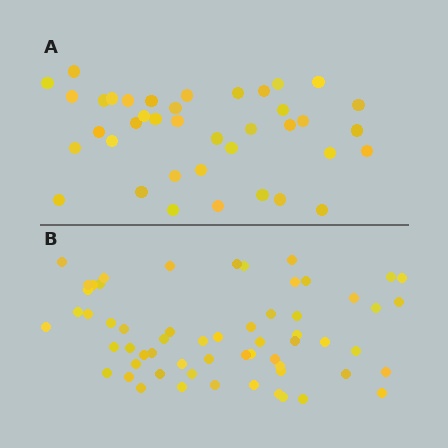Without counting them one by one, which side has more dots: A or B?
Region B (the bottom region) has more dots.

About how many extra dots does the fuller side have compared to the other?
Region B has approximately 20 more dots than region A.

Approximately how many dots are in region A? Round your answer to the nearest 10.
About 40 dots. (The exact count is 39, which rounds to 40.)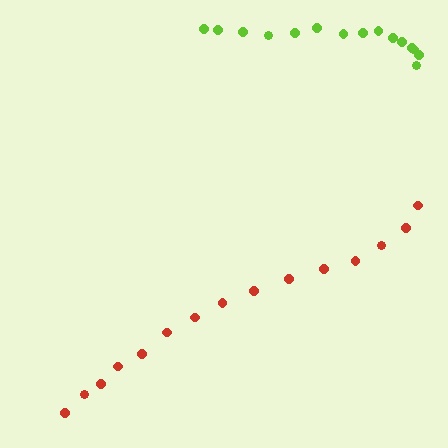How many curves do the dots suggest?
There are 2 distinct paths.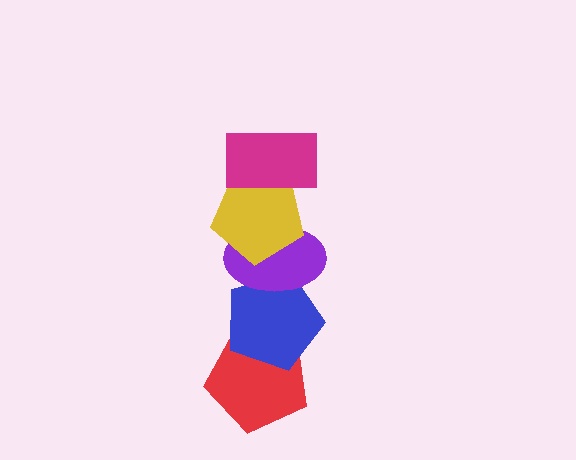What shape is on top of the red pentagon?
The blue pentagon is on top of the red pentagon.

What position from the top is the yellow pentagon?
The yellow pentagon is 2nd from the top.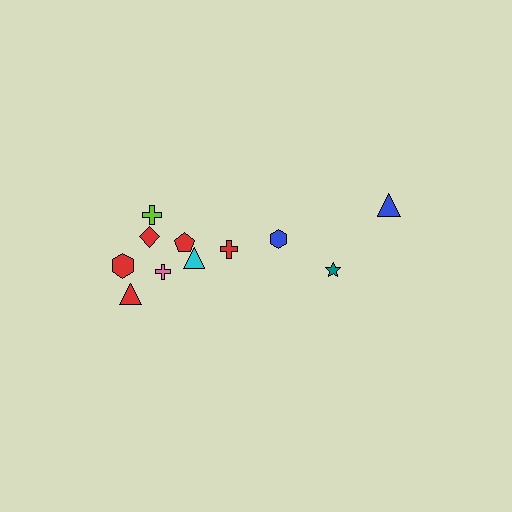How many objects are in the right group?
There are 3 objects.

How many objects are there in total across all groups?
There are 11 objects.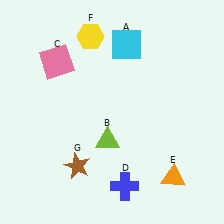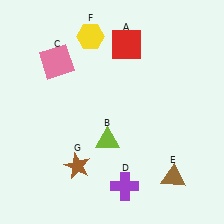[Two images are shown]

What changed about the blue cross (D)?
In Image 1, D is blue. In Image 2, it changed to purple.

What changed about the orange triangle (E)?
In Image 1, E is orange. In Image 2, it changed to brown.